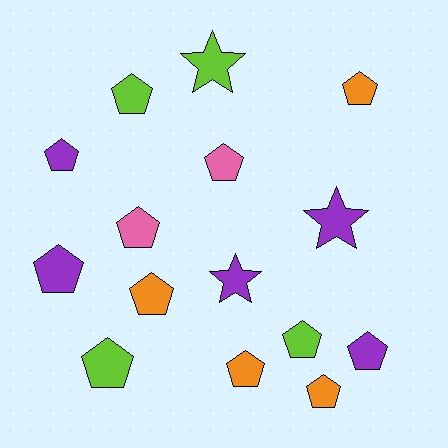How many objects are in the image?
There are 15 objects.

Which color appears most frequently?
Purple, with 5 objects.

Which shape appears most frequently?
Pentagon, with 12 objects.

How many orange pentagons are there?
There are 4 orange pentagons.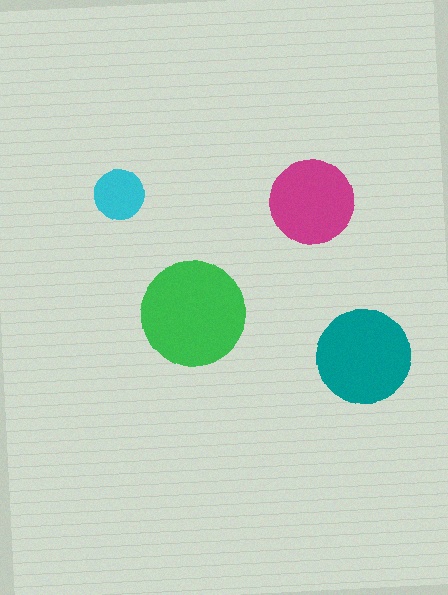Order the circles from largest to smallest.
the green one, the teal one, the magenta one, the cyan one.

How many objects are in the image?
There are 4 objects in the image.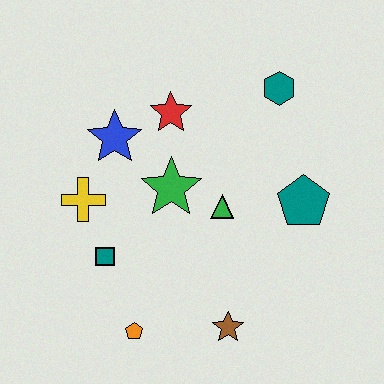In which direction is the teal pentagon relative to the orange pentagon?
The teal pentagon is to the right of the orange pentagon.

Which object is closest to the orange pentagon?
The teal square is closest to the orange pentagon.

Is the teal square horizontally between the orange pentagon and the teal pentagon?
No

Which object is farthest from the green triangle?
The orange pentagon is farthest from the green triangle.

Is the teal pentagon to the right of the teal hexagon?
Yes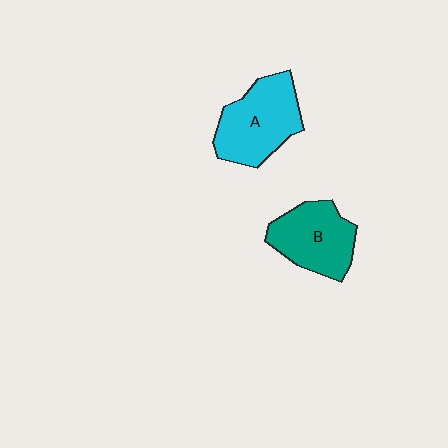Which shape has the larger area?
Shape A (cyan).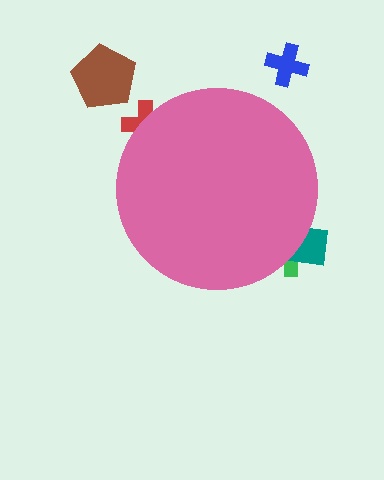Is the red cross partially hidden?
Yes, the red cross is partially hidden behind the pink circle.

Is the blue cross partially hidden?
No, the blue cross is fully visible.